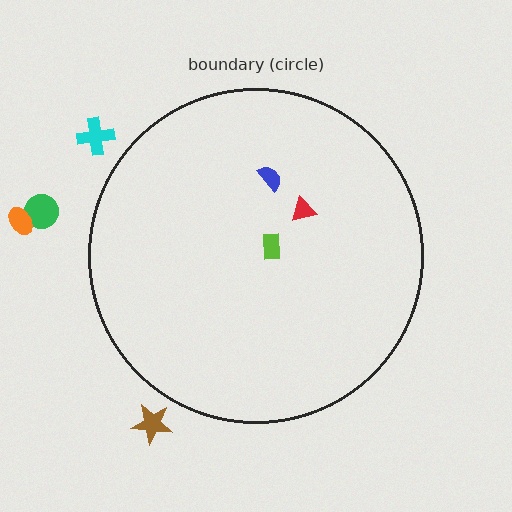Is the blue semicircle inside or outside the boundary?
Inside.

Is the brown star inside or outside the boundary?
Outside.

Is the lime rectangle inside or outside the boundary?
Inside.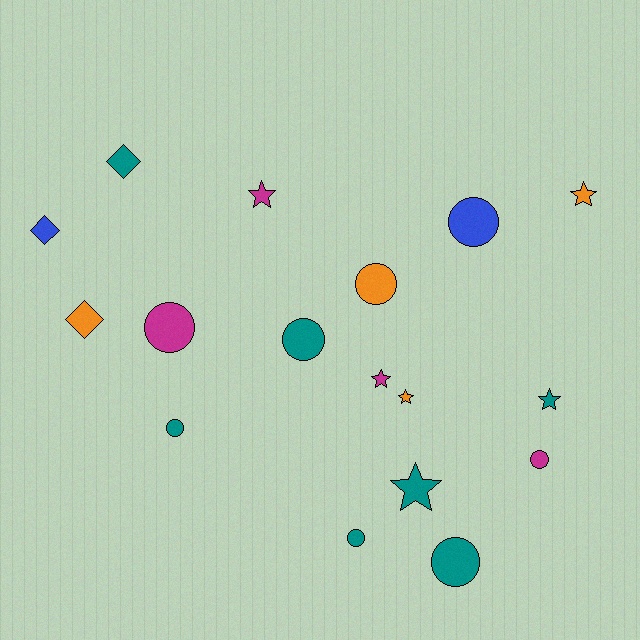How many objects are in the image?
There are 17 objects.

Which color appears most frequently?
Teal, with 7 objects.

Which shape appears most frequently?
Circle, with 8 objects.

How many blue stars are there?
There are no blue stars.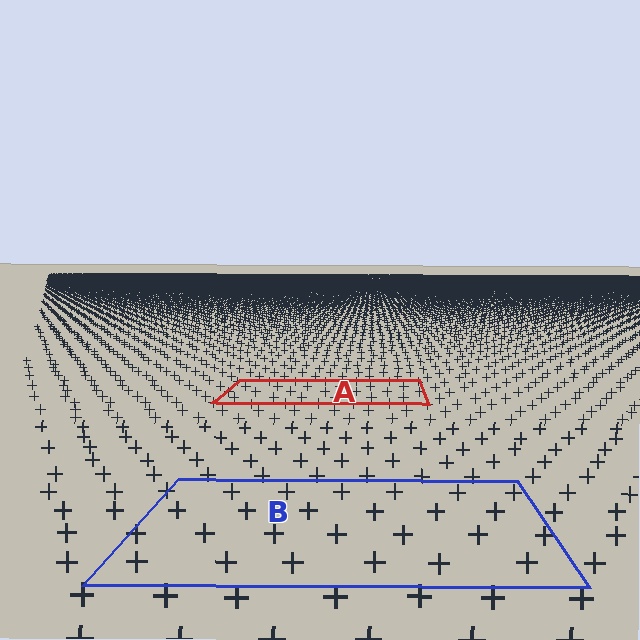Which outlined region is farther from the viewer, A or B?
Region A is farther from the viewer — the texture elements inside it appear smaller and more densely packed.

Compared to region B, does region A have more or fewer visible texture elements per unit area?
Region A has more texture elements per unit area — they are packed more densely because it is farther away.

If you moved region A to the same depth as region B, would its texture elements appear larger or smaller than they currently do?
They would appear larger. At a closer depth, the same texture elements are projected at a bigger on-screen size.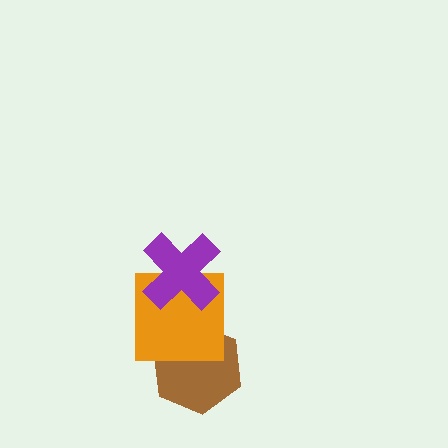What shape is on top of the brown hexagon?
The orange square is on top of the brown hexagon.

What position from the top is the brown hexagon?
The brown hexagon is 3rd from the top.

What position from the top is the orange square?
The orange square is 2nd from the top.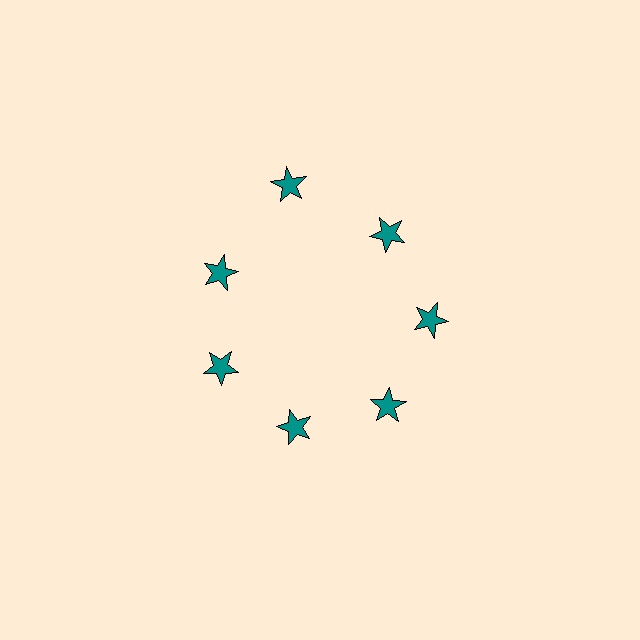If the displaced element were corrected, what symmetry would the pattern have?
It would have 7-fold rotational symmetry — the pattern would map onto itself every 51 degrees.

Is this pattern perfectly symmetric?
No. The 7 teal stars are arranged in a ring, but one element near the 12 o'clock position is pushed outward from the center, breaking the 7-fold rotational symmetry.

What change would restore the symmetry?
The symmetry would be restored by moving it inward, back onto the ring so that all 7 stars sit at equal angles and equal distance from the center.